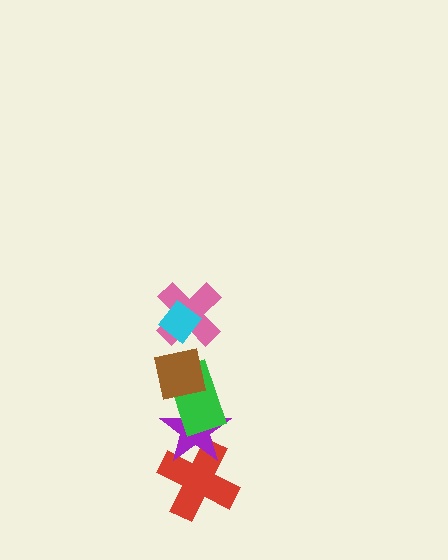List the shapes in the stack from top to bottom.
From top to bottom: the cyan diamond, the pink cross, the brown square, the green rectangle, the purple star, the red cross.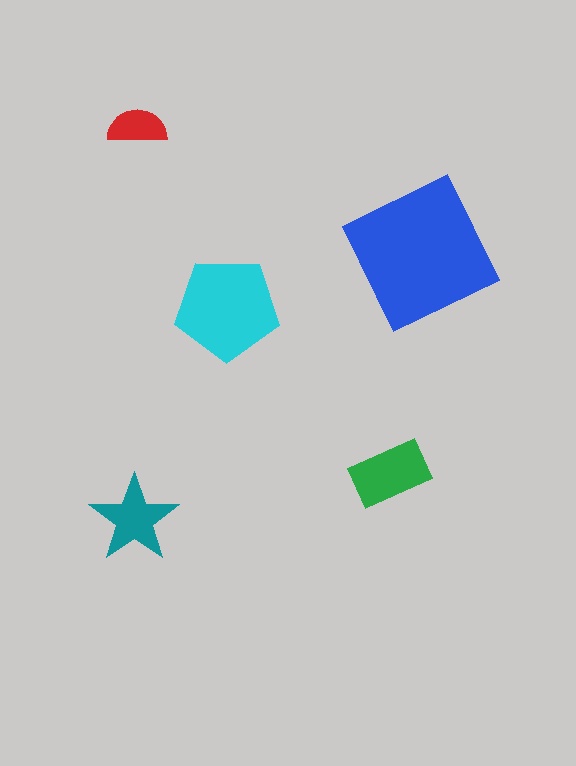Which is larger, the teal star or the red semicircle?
The teal star.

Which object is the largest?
The blue square.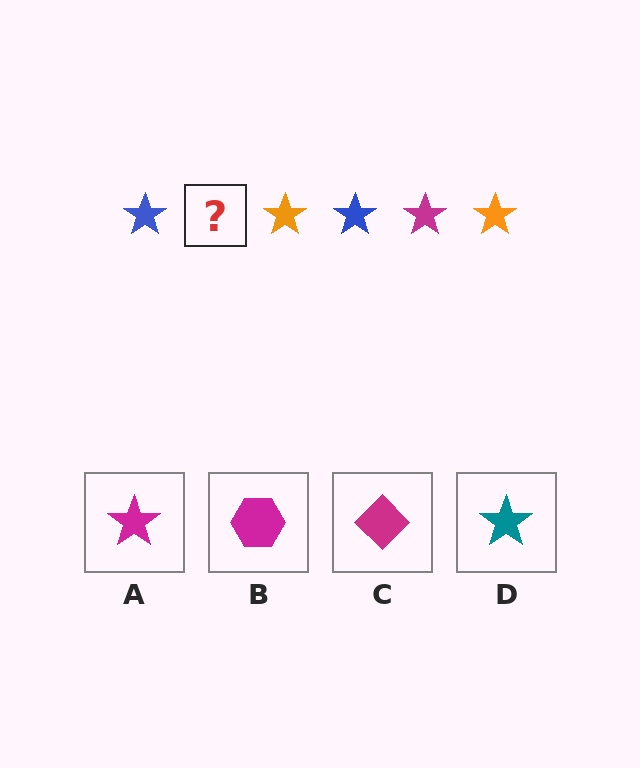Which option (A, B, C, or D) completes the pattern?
A.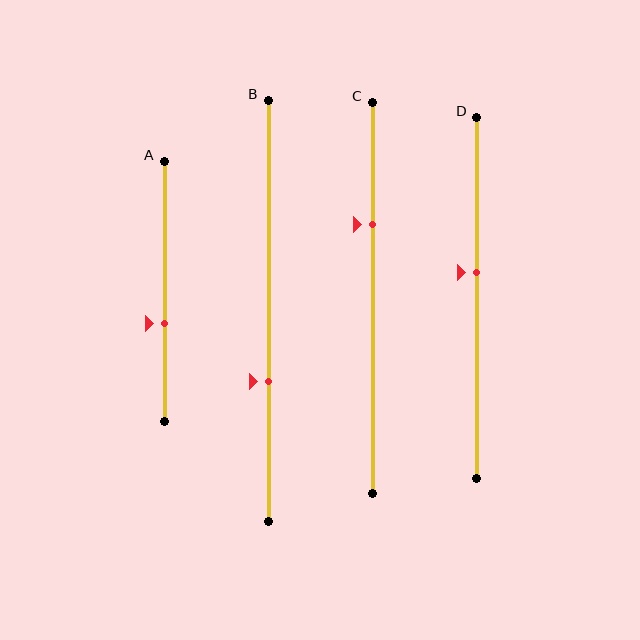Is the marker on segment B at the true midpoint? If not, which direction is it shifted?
No, the marker on segment B is shifted downward by about 17% of the segment length.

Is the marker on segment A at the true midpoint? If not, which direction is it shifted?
No, the marker on segment A is shifted downward by about 12% of the segment length.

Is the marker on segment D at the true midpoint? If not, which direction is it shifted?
No, the marker on segment D is shifted upward by about 7% of the segment length.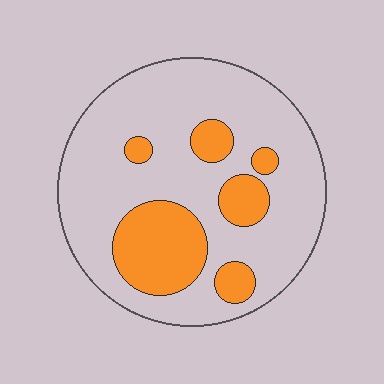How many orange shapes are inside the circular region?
6.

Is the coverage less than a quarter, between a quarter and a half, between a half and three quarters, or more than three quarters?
Less than a quarter.